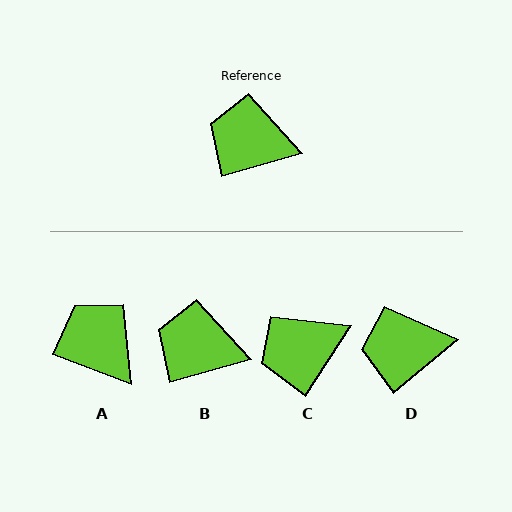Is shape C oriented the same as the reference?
No, it is off by about 41 degrees.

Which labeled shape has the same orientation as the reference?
B.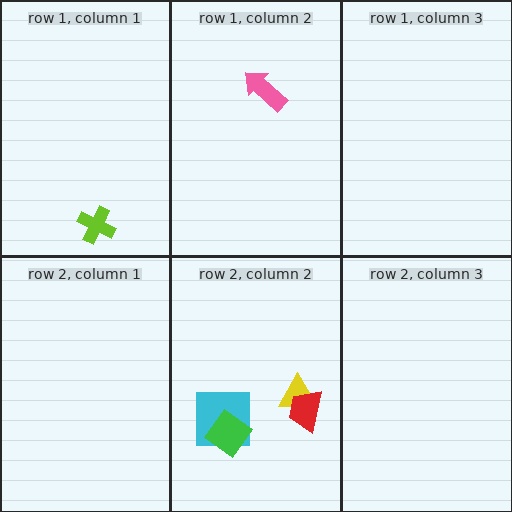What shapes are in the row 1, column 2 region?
The pink arrow.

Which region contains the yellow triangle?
The row 2, column 2 region.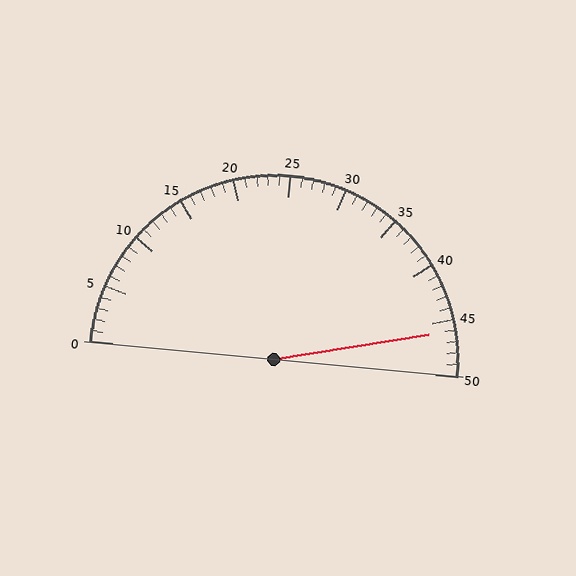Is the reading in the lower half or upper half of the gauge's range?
The reading is in the upper half of the range (0 to 50).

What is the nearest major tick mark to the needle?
The nearest major tick mark is 45.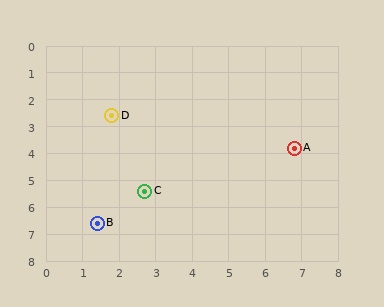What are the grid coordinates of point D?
Point D is at approximately (1.8, 2.6).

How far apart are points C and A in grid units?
Points C and A are about 4.4 grid units apart.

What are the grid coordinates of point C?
Point C is at approximately (2.7, 5.4).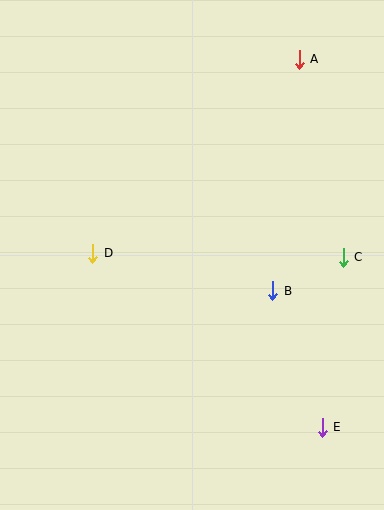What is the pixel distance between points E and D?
The distance between E and D is 288 pixels.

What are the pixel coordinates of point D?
Point D is at (93, 253).